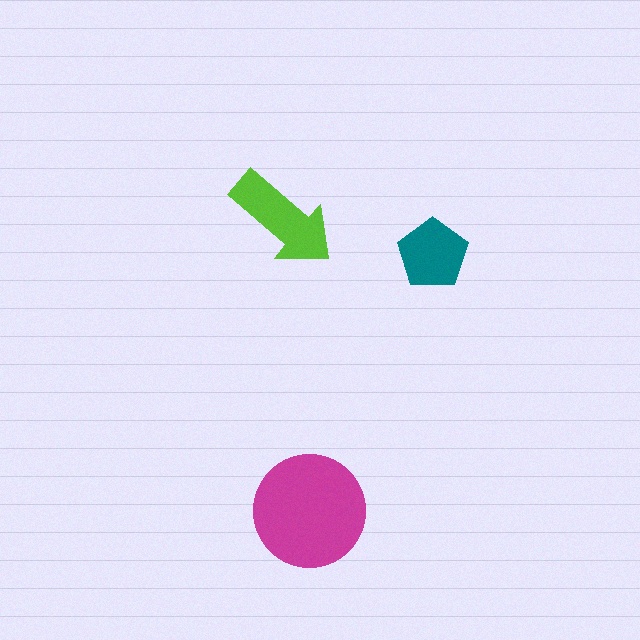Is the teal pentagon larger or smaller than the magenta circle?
Smaller.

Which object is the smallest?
The teal pentagon.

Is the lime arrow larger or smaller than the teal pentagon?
Larger.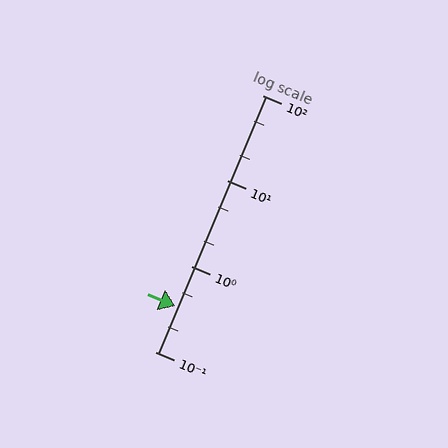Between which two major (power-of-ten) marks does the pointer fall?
The pointer is between 0.1 and 1.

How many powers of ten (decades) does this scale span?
The scale spans 3 decades, from 0.1 to 100.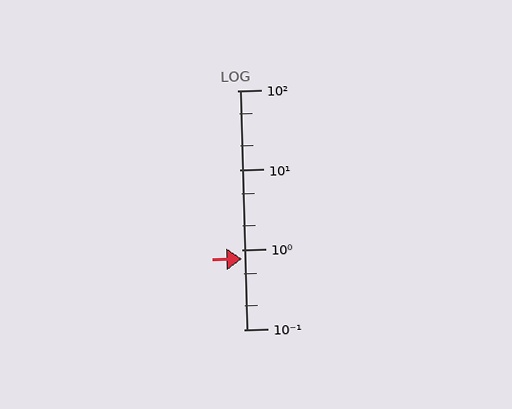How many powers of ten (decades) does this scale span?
The scale spans 3 decades, from 0.1 to 100.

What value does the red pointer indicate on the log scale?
The pointer indicates approximately 0.76.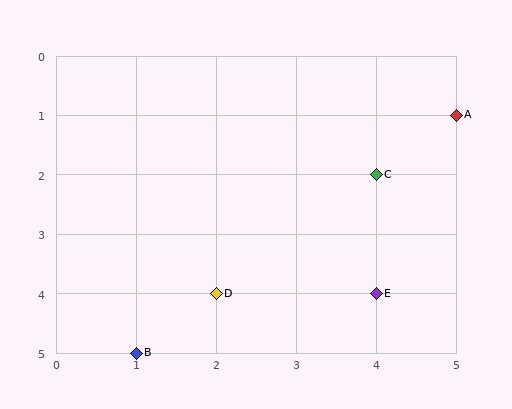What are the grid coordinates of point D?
Point D is at grid coordinates (2, 4).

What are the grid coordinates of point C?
Point C is at grid coordinates (4, 2).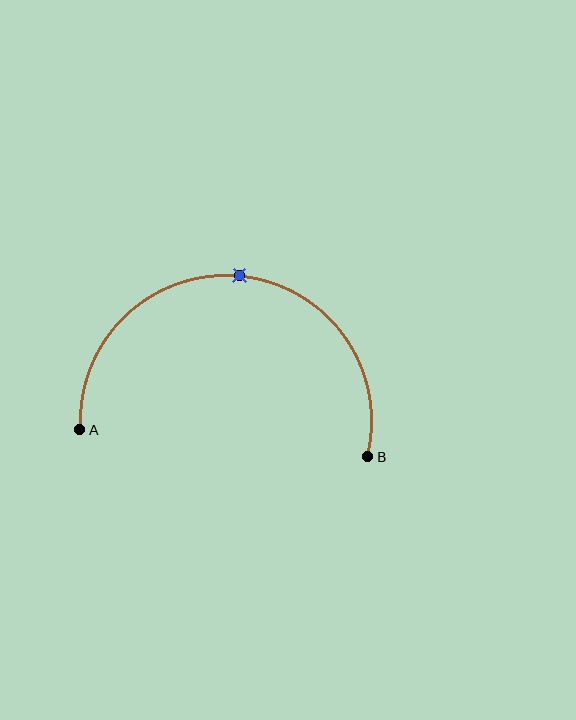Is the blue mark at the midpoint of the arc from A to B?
Yes. The blue mark lies on the arc at equal arc-length from both A and B — it is the arc midpoint.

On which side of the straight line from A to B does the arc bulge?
The arc bulges above the straight line connecting A and B.